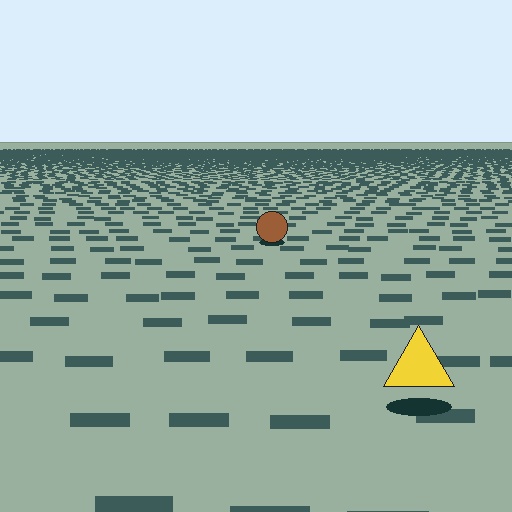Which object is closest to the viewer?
The yellow triangle is closest. The texture marks near it are larger and more spread out.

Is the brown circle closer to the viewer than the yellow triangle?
No. The yellow triangle is closer — you can tell from the texture gradient: the ground texture is coarser near it.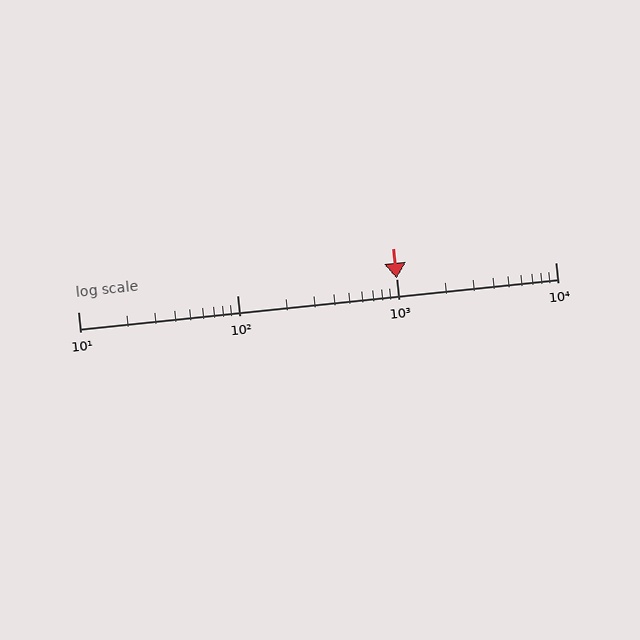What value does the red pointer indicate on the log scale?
The pointer indicates approximately 1000.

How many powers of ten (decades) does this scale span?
The scale spans 3 decades, from 10 to 10000.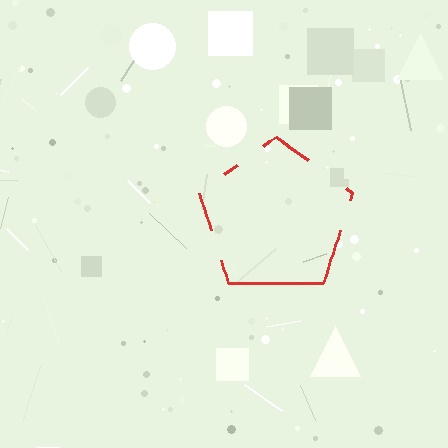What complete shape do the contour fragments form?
The contour fragments form a pentagon.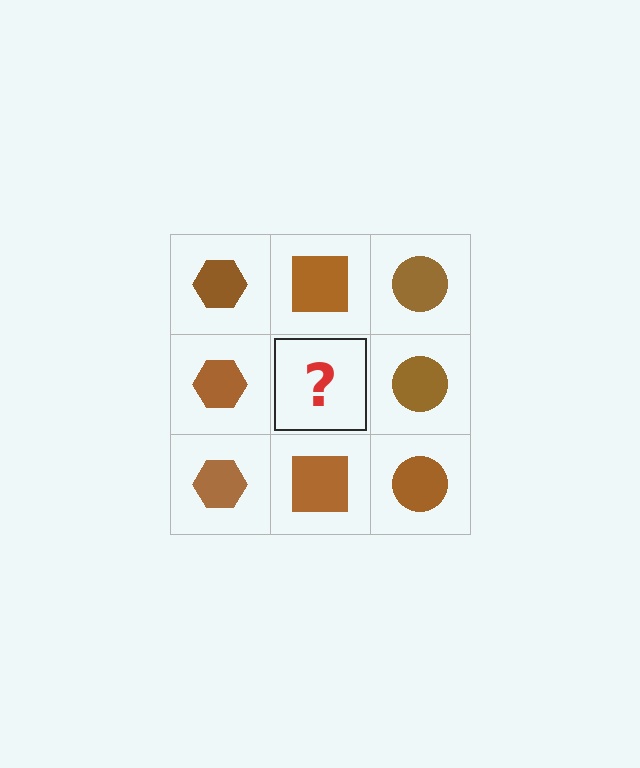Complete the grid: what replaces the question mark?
The question mark should be replaced with a brown square.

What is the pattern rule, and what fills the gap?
The rule is that each column has a consistent shape. The gap should be filled with a brown square.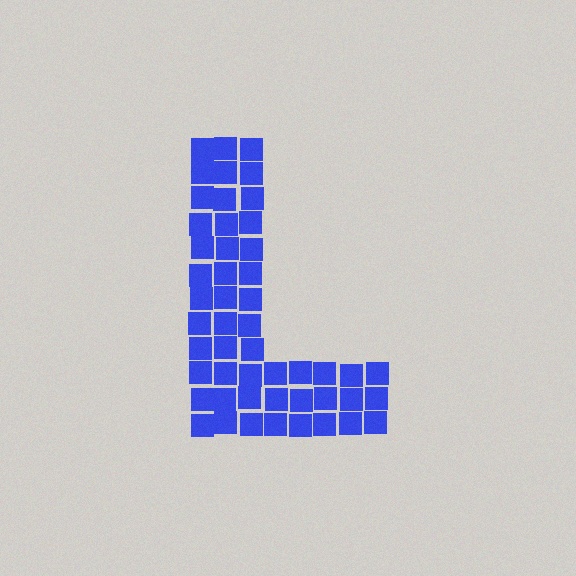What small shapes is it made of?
It is made of small squares.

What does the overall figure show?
The overall figure shows the letter L.